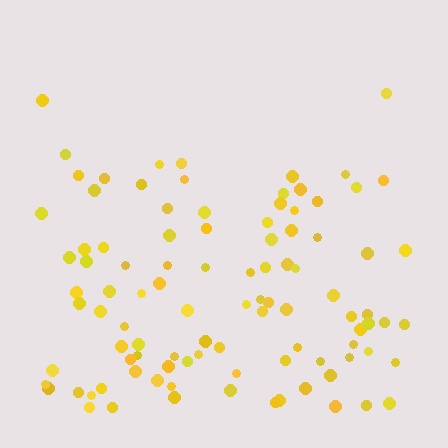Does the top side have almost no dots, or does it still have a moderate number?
Still a moderate number, just noticeably fewer than the bottom.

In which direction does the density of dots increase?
From top to bottom, with the bottom side densest.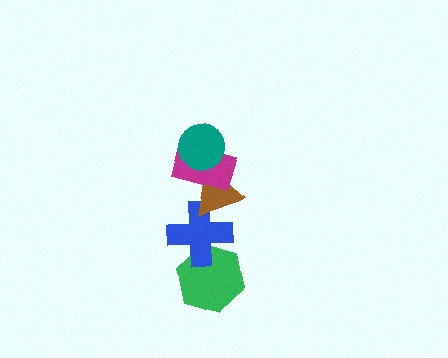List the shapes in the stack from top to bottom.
From top to bottom: the teal circle, the magenta rectangle, the brown triangle, the blue cross, the green hexagon.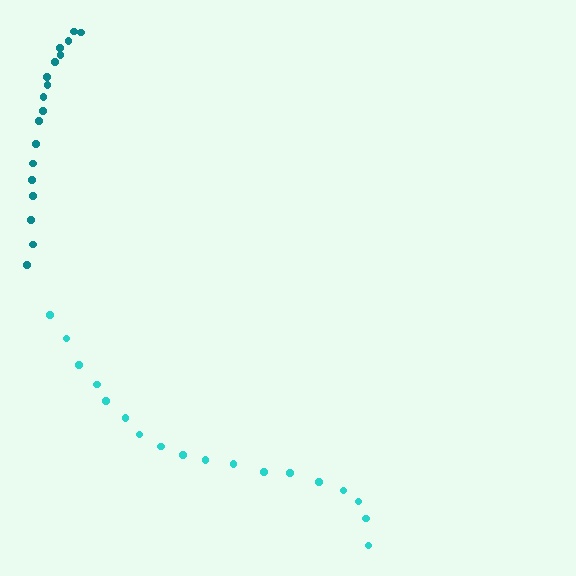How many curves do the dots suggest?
There are 2 distinct paths.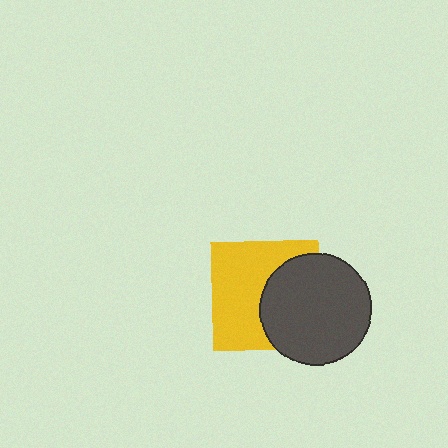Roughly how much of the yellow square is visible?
About half of it is visible (roughly 59%).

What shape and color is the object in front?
The object in front is a dark gray circle.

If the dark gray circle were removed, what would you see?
You would see the complete yellow square.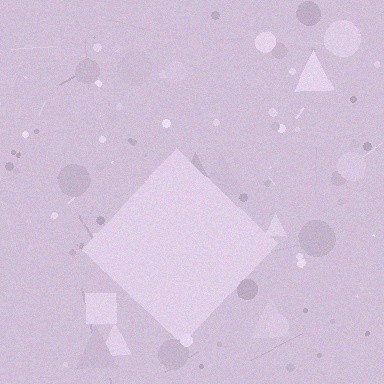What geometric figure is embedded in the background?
A diamond is embedded in the background.